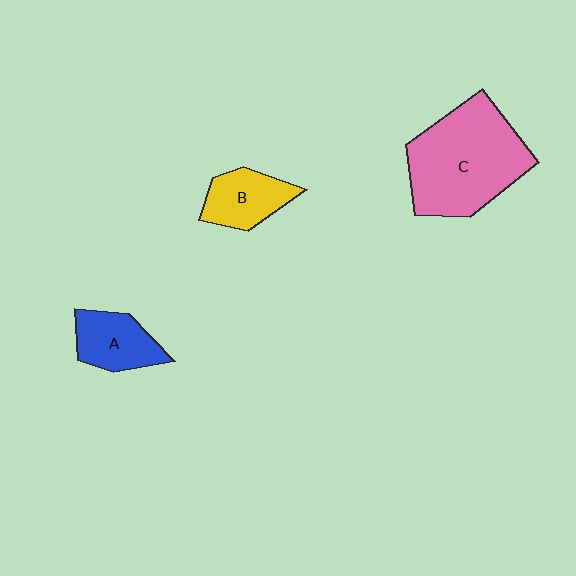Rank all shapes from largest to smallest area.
From largest to smallest: C (pink), A (blue), B (yellow).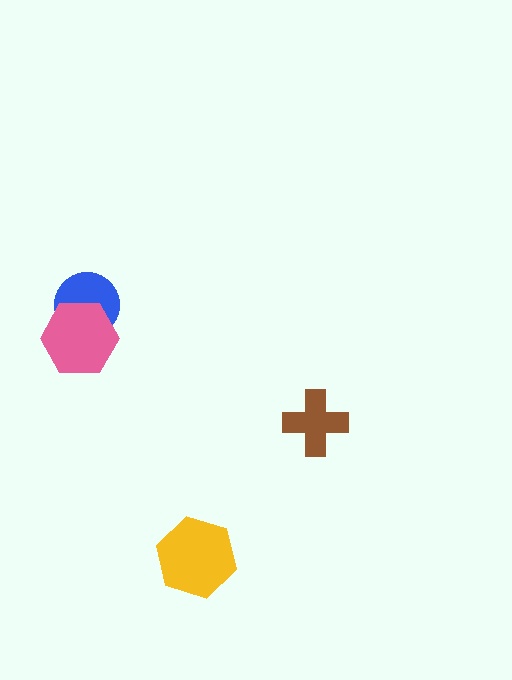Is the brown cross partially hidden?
No, no other shape covers it.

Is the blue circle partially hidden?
Yes, it is partially covered by another shape.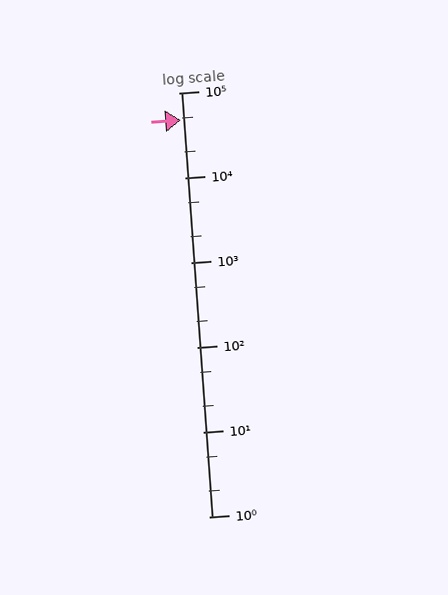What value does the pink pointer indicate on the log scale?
The pointer indicates approximately 47000.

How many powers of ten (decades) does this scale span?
The scale spans 5 decades, from 1 to 100000.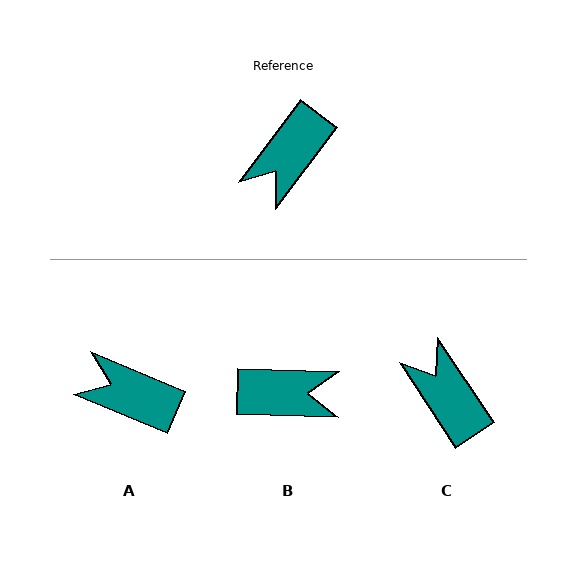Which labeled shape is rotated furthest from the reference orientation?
B, about 125 degrees away.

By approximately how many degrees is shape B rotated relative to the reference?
Approximately 125 degrees counter-clockwise.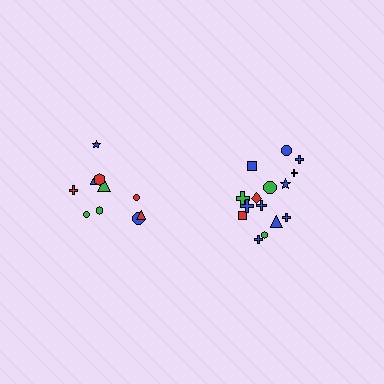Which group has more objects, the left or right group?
The right group.